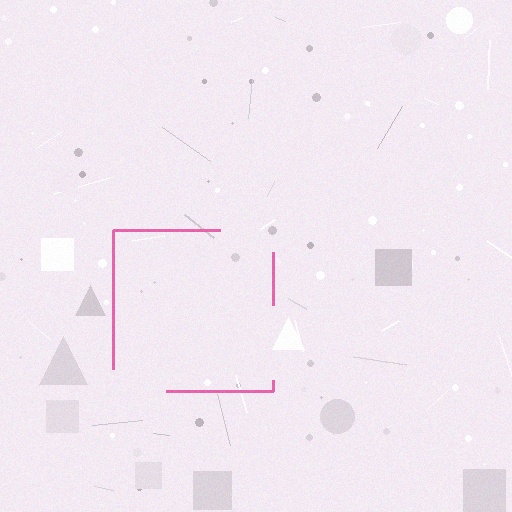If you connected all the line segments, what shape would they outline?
They would outline a square.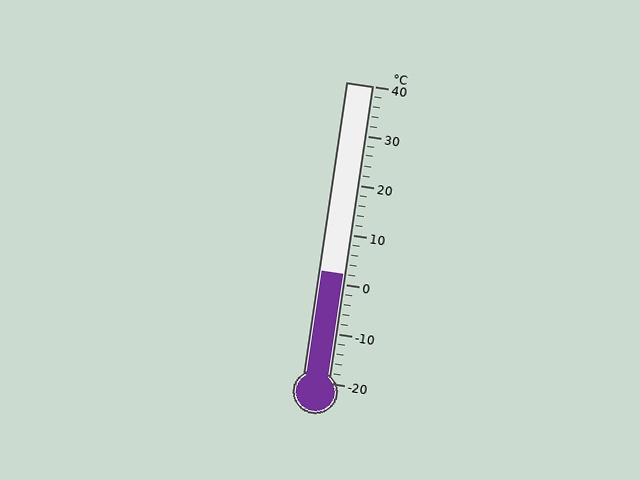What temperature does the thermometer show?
The thermometer shows approximately 2°C.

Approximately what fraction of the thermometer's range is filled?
The thermometer is filled to approximately 35% of its range.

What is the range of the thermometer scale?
The thermometer scale ranges from -20°C to 40°C.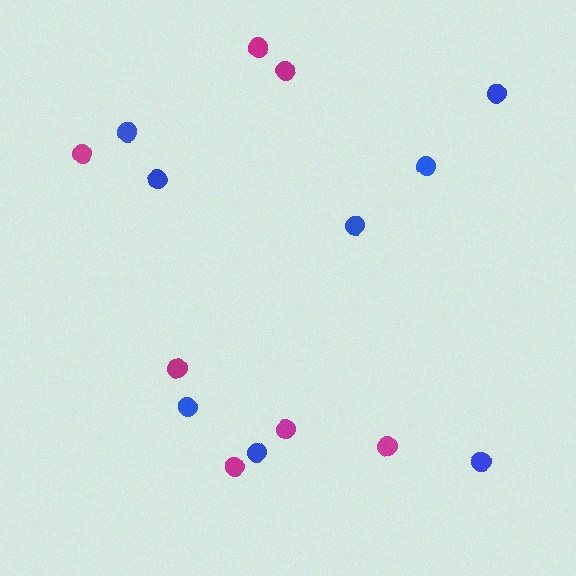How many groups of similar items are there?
There are 2 groups: one group of magenta circles (7) and one group of blue circles (8).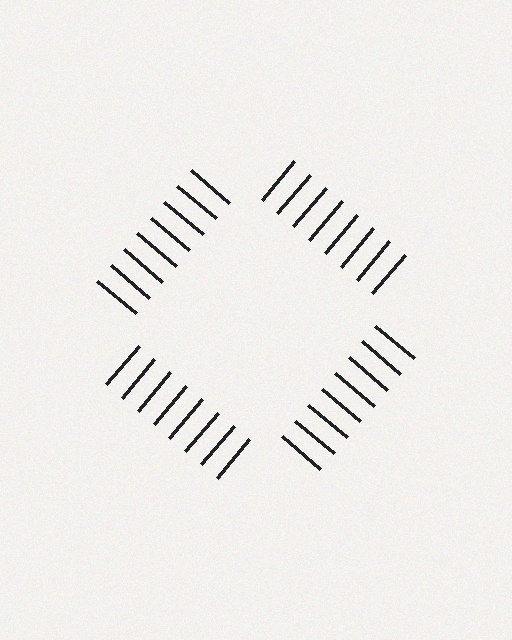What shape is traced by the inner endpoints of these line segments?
An illusory square — the line segments terminate on its edges but no continuous stroke is drawn.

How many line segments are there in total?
32 — 8 along each of the 4 edges.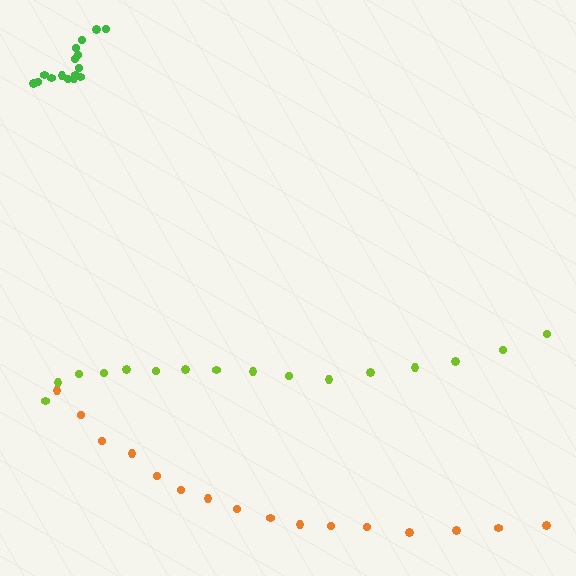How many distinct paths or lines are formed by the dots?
There are 3 distinct paths.